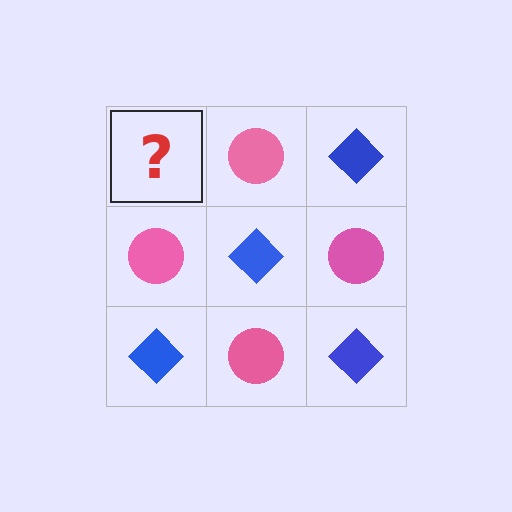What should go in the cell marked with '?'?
The missing cell should contain a blue diamond.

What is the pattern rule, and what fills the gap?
The rule is that it alternates blue diamond and pink circle in a checkerboard pattern. The gap should be filled with a blue diamond.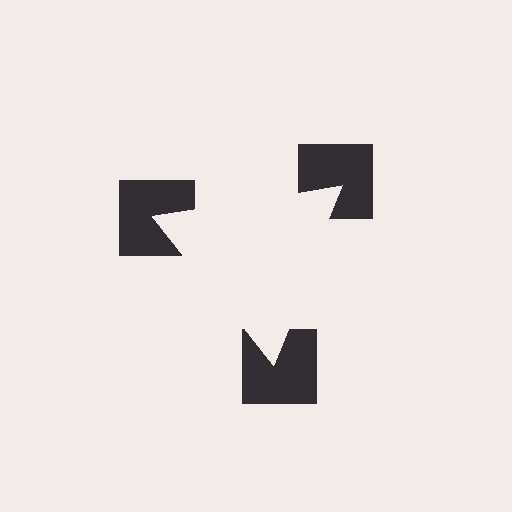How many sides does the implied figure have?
3 sides.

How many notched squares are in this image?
There are 3 — one at each vertex of the illusory triangle.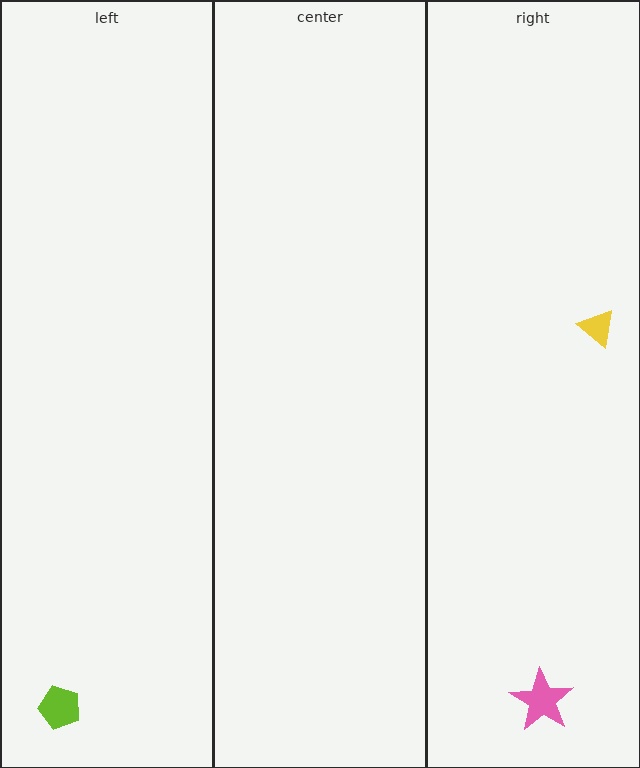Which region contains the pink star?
The right region.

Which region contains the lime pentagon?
The left region.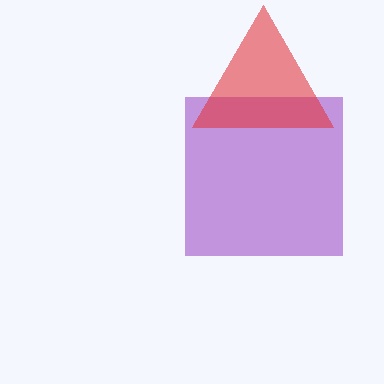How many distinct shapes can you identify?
There are 2 distinct shapes: a purple square, a red triangle.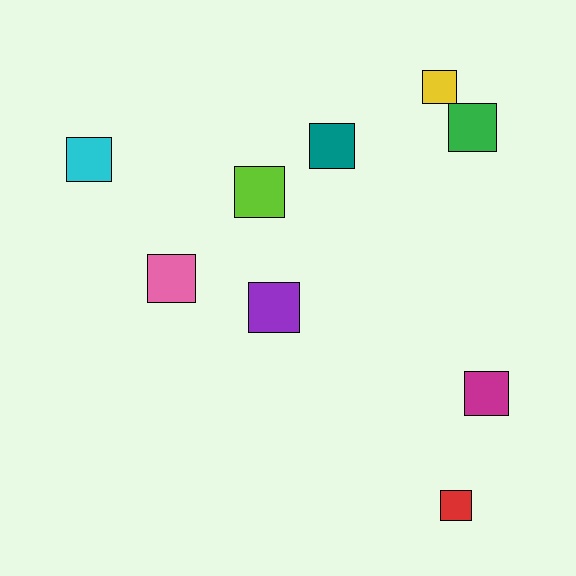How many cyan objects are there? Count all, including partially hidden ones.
There is 1 cyan object.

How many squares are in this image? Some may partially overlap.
There are 9 squares.